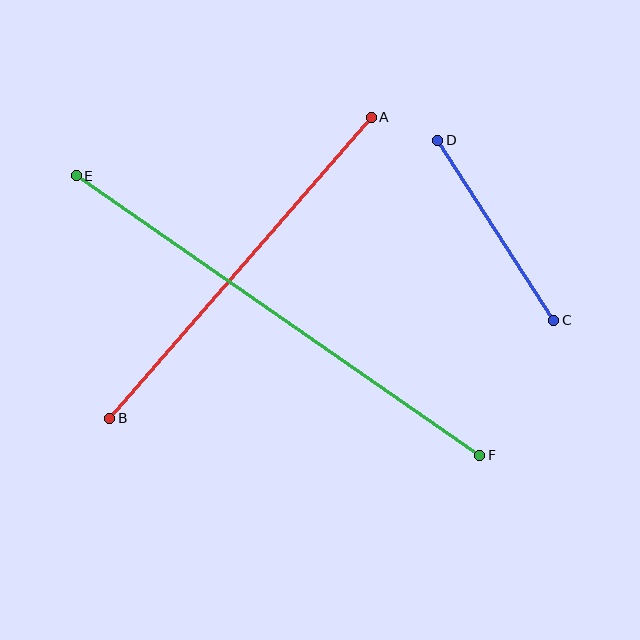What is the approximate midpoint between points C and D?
The midpoint is at approximately (496, 230) pixels.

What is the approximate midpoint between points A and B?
The midpoint is at approximately (240, 268) pixels.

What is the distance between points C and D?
The distance is approximately 214 pixels.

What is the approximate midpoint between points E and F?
The midpoint is at approximately (278, 316) pixels.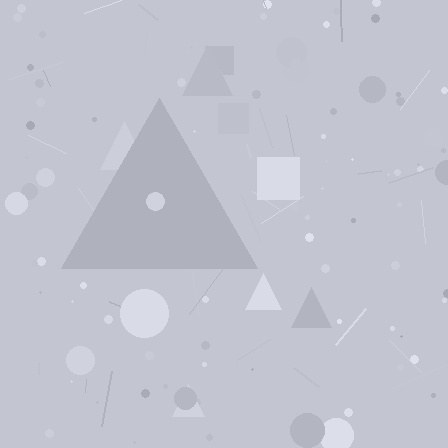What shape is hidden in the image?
A triangle is hidden in the image.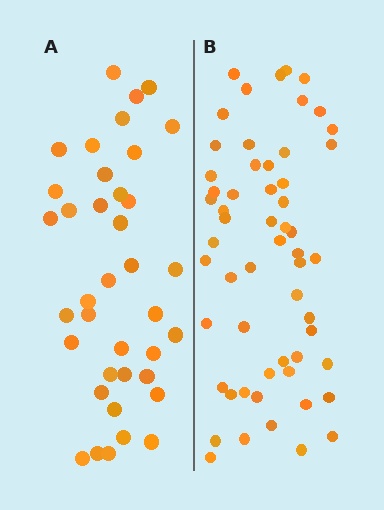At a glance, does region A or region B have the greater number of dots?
Region B (the right region) has more dots.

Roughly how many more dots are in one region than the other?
Region B has approximately 20 more dots than region A.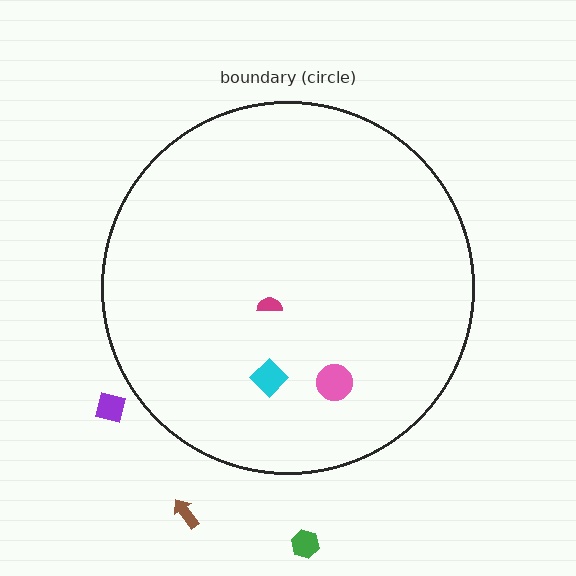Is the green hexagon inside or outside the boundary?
Outside.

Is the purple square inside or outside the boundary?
Outside.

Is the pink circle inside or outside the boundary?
Inside.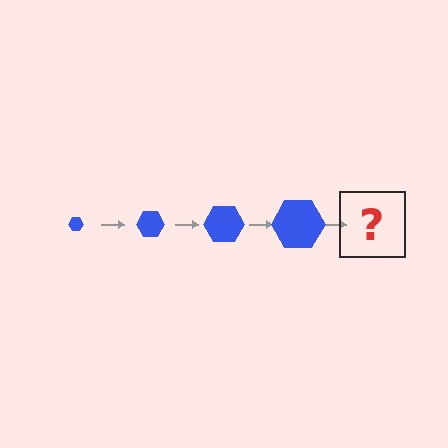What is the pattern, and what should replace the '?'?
The pattern is that the hexagon gets progressively larger each step. The '?' should be a blue hexagon, larger than the previous one.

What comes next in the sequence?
The next element should be a blue hexagon, larger than the previous one.